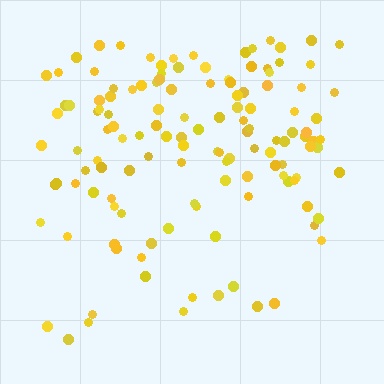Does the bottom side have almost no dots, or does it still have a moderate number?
Still a moderate number, just noticeably fewer than the top.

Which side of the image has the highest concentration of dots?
The top.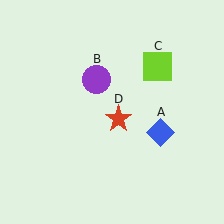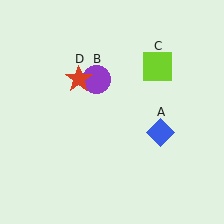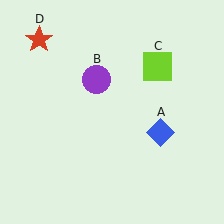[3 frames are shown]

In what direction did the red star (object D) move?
The red star (object D) moved up and to the left.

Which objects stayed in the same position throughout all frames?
Blue diamond (object A) and purple circle (object B) and lime square (object C) remained stationary.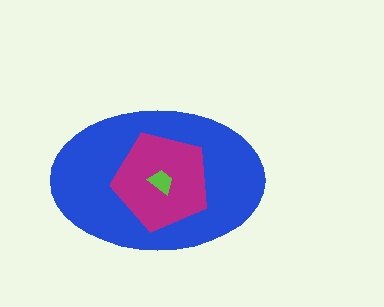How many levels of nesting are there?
3.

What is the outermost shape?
The blue ellipse.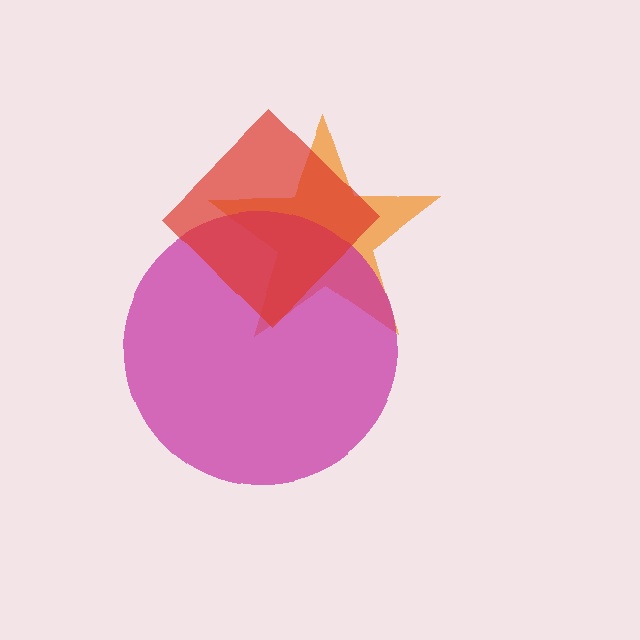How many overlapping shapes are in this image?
There are 3 overlapping shapes in the image.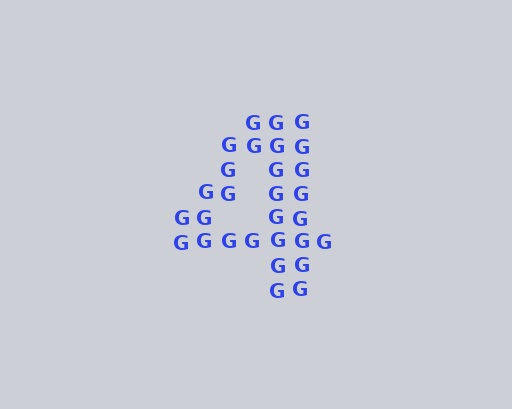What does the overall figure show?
The overall figure shows the digit 4.